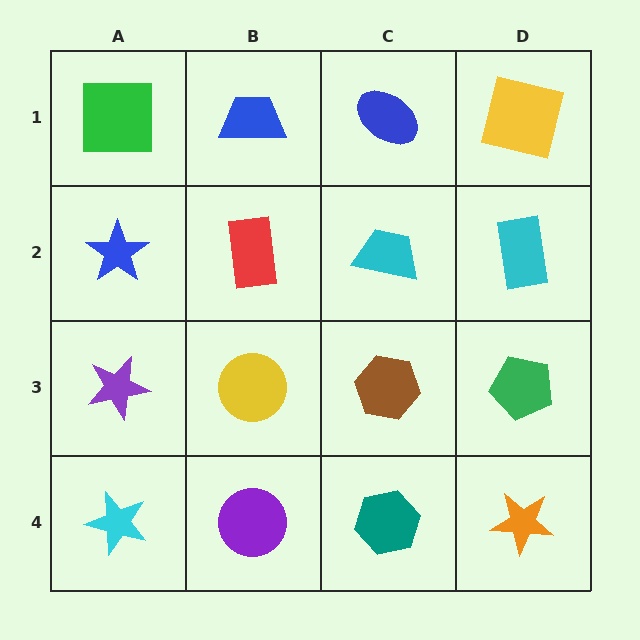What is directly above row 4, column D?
A green pentagon.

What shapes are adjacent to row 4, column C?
A brown hexagon (row 3, column C), a purple circle (row 4, column B), an orange star (row 4, column D).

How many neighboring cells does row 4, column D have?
2.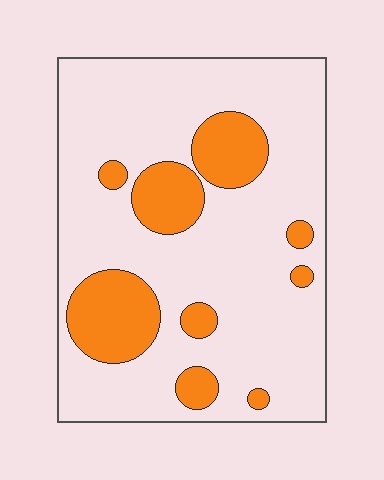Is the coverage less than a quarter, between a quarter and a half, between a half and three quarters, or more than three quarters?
Less than a quarter.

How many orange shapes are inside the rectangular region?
9.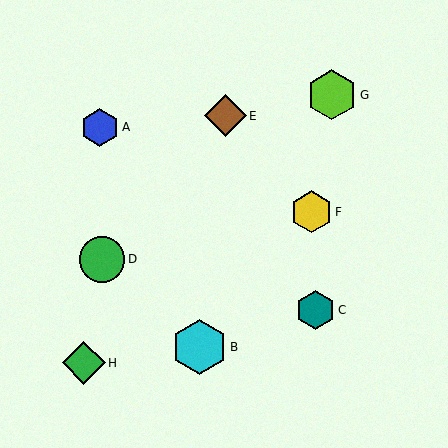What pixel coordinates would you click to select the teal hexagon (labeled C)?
Click at (316, 310) to select the teal hexagon C.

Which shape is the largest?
The cyan hexagon (labeled B) is the largest.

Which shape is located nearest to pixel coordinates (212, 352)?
The cyan hexagon (labeled B) at (200, 347) is nearest to that location.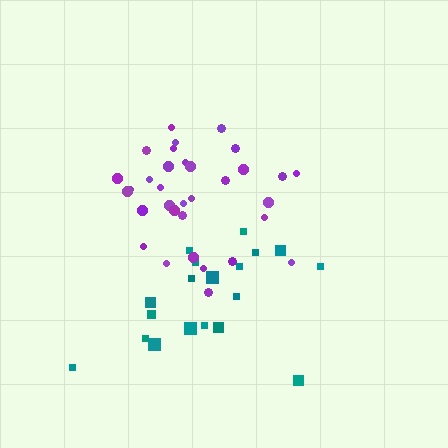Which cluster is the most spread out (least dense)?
Teal.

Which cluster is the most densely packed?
Purple.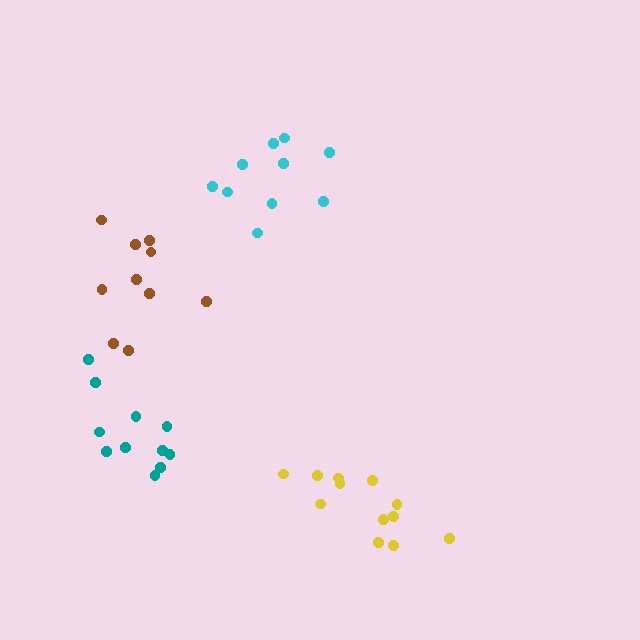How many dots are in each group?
Group 1: 10 dots, Group 2: 11 dots, Group 3: 10 dots, Group 4: 12 dots (43 total).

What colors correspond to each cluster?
The clusters are colored: brown, teal, cyan, yellow.